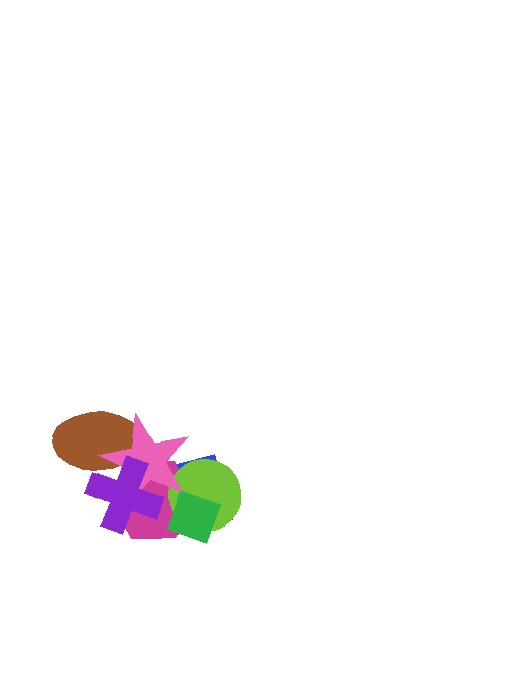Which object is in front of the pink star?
The purple cross is in front of the pink star.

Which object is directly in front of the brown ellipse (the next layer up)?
The pink star is directly in front of the brown ellipse.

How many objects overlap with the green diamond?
3 objects overlap with the green diamond.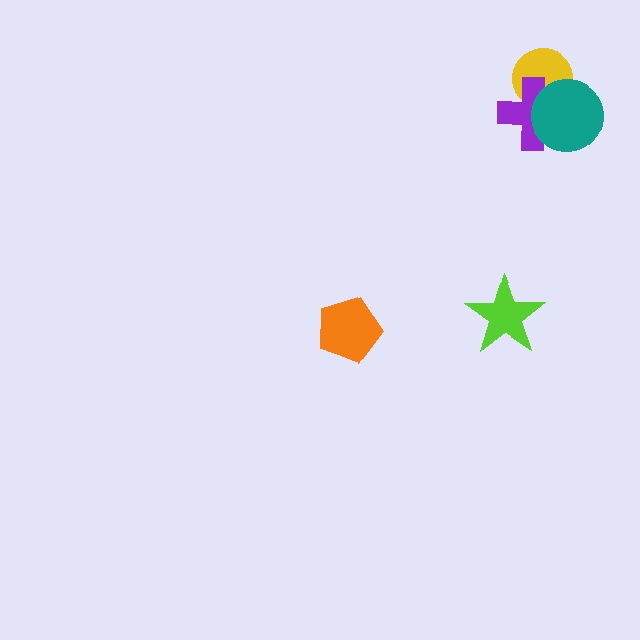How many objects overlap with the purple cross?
2 objects overlap with the purple cross.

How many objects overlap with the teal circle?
2 objects overlap with the teal circle.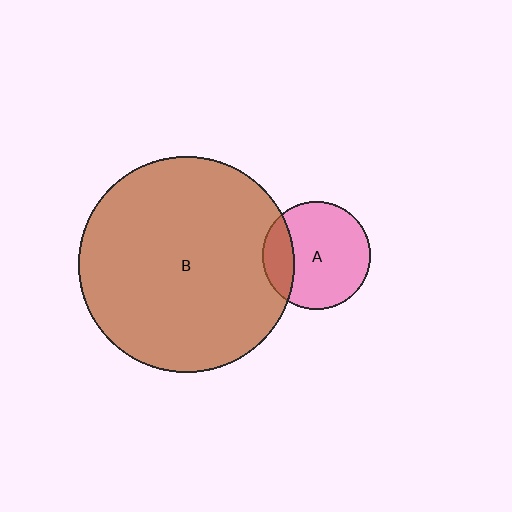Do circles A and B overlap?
Yes.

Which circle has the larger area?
Circle B (brown).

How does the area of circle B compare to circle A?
Approximately 4.0 times.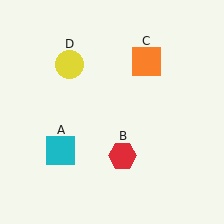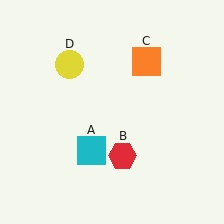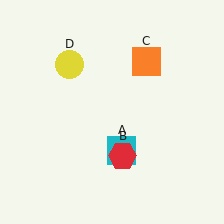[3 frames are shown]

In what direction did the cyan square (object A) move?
The cyan square (object A) moved right.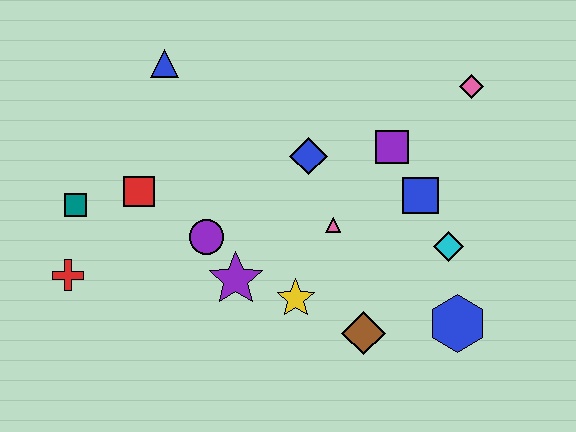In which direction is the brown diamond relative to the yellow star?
The brown diamond is to the right of the yellow star.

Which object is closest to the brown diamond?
The yellow star is closest to the brown diamond.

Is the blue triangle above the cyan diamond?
Yes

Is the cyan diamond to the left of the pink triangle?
No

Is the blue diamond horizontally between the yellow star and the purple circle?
No